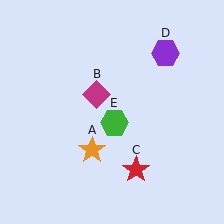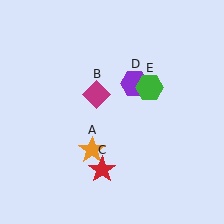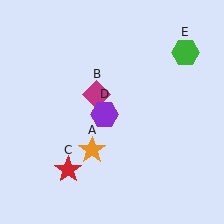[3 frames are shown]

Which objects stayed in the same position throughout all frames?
Orange star (object A) and magenta diamond (object B) remained stationary.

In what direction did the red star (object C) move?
The red star (object C) moved left.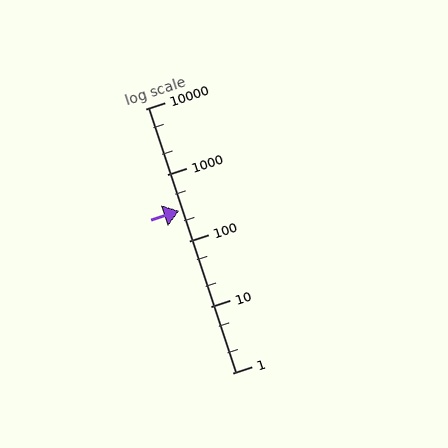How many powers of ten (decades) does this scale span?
The scale spans 4 decades, from 1 to 10000.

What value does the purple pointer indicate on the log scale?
The pointer indicates approximately 280.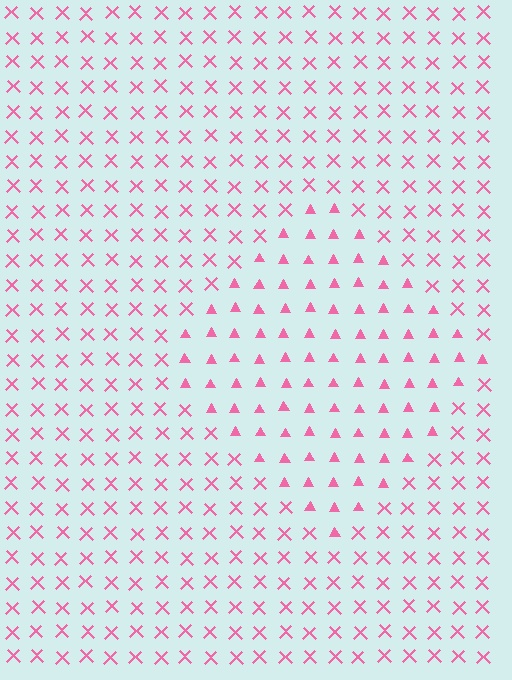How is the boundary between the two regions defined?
The boundary is defined by a change in element shape: triangles inside vs. X marks outside. All elements share the same color and spacing.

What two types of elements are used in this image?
The image uses triangles inside the diamond region and X marks outside it.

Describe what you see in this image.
The image is filled with small pink elements arranged in a uniform grid. A diamond-shaped region contains triangles, while the surrounding area contains X marks. The boundary is defined purely by the change in element shape.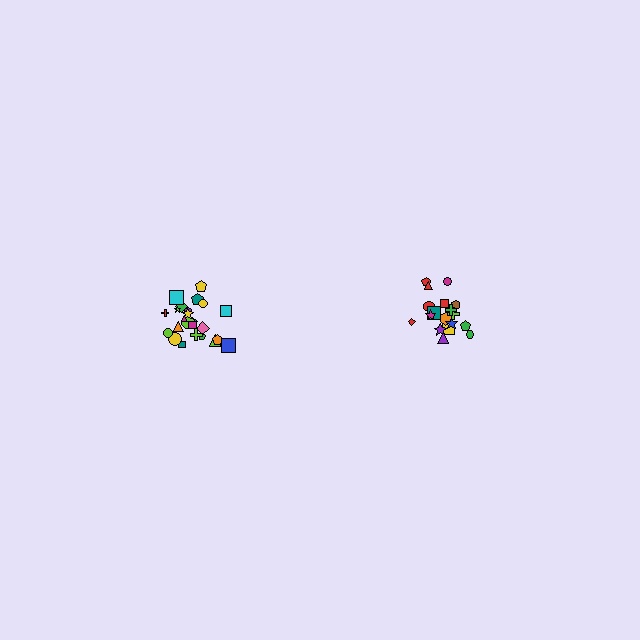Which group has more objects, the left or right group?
The left group.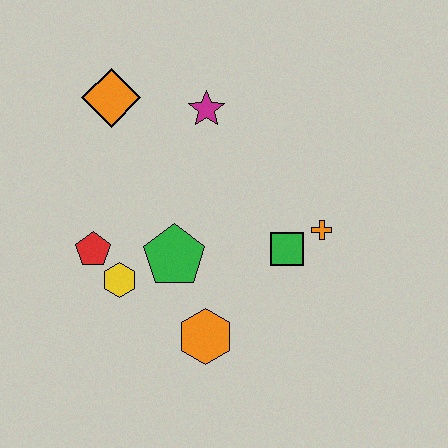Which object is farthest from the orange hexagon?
The orange diamond is farthest from the orange hexagon.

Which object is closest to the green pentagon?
The yellow hexagon is closest to the green pentagon.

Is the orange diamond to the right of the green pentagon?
No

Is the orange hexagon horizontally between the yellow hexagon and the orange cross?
Yes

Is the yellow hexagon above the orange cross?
No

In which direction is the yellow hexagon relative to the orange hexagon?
The yellow hexagon is to the left of the orange hexagon.